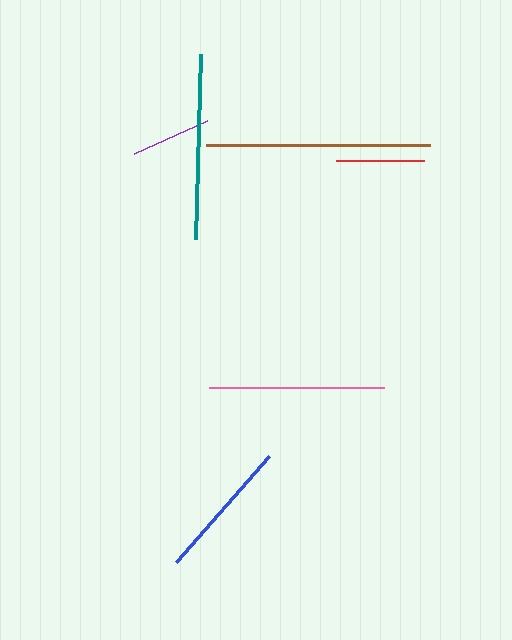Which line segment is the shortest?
The purple line is the shortest at approximately 81 pixels.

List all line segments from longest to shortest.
From longest to shortest: brown, teal, pink, blue, red, purple.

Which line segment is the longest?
The brown line is the longest at approximately 224 pixels.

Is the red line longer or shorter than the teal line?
The teal line is longer than the red line.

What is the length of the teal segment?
The teal segment is approximately 185 pixels long.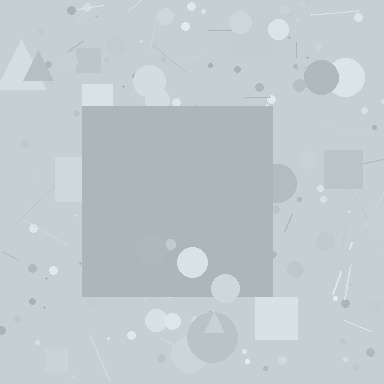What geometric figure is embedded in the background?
A square is embedded in the background.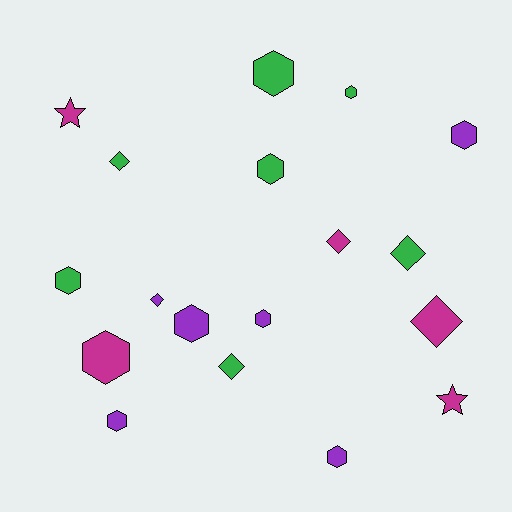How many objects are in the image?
There are 18 objects.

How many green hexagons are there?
There are 4 green hexagons.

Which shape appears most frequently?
Hexagon, with 10 objects.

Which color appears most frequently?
Green, with 7 objects.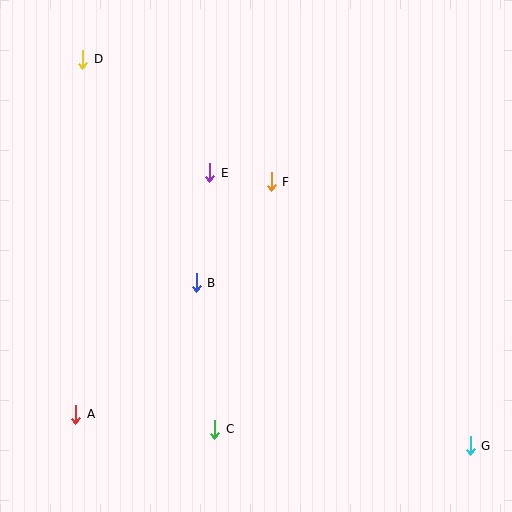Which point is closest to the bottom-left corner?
Point A is closest to the bottom-left corner.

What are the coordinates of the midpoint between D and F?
The midpoint between D and F is at (177, 120).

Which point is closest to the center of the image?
Point B at (196, 283) is closest to the center.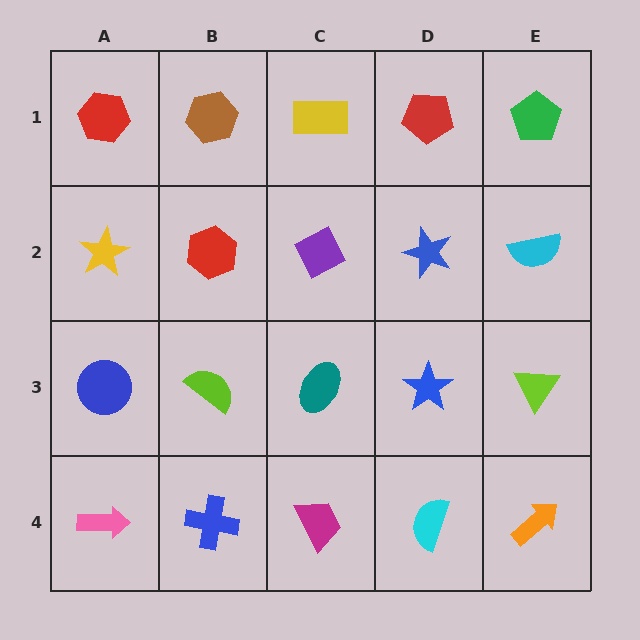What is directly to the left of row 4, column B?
A pink arrow.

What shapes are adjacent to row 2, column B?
A brown hexagon (row 1, column B), a lime semicircle (row 3, column B), a yellow star (row 2, column A), a purple diamond (row 2, column C).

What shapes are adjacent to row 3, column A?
A yellow star (row 2, column A), a pink arrow (row 4, column A), a lime semicircle (row 3, column B).